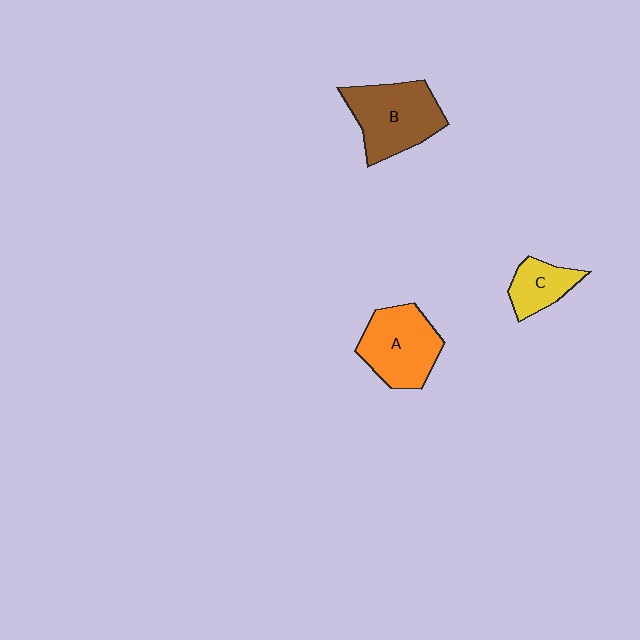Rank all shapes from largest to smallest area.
From largest to smallest: B (brown), A (orange), C (yellow).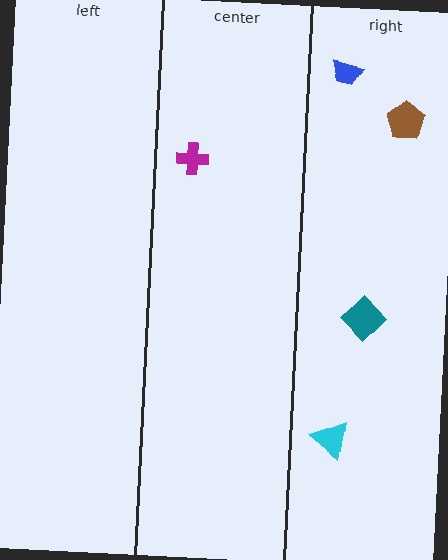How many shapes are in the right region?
4.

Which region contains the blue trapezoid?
The right region.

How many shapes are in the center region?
1.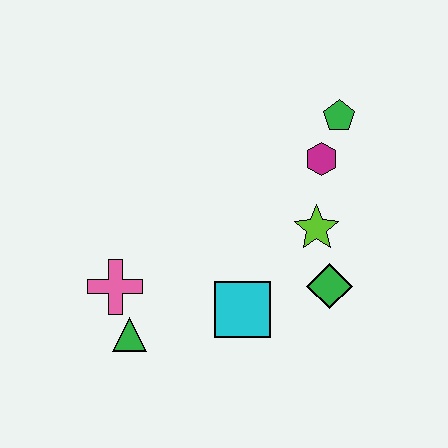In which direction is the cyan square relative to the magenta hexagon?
The cyan square is below the magenta hexagon.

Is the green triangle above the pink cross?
No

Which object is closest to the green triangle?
The pink cross is closest to the green triangle.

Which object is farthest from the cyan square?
The green pentagon is farthest from the cyan square.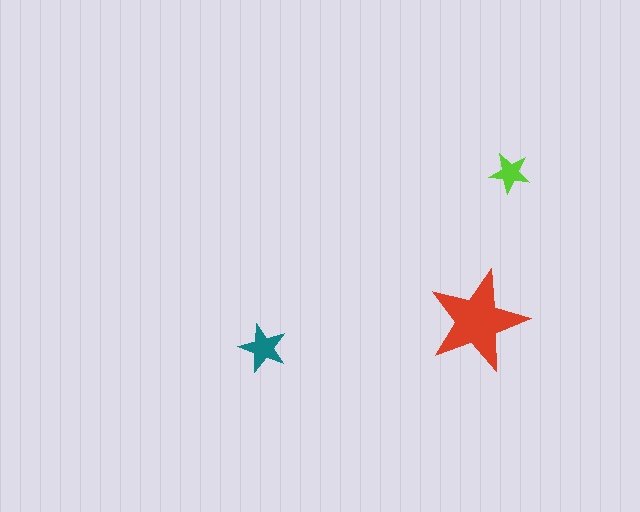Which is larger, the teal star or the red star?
The red one.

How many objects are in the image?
There are 3 objects in the image.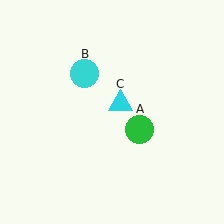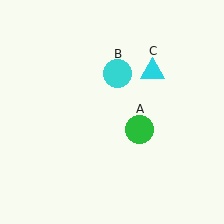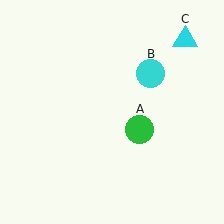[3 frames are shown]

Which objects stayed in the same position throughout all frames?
Green circle (object A) remained stationary.